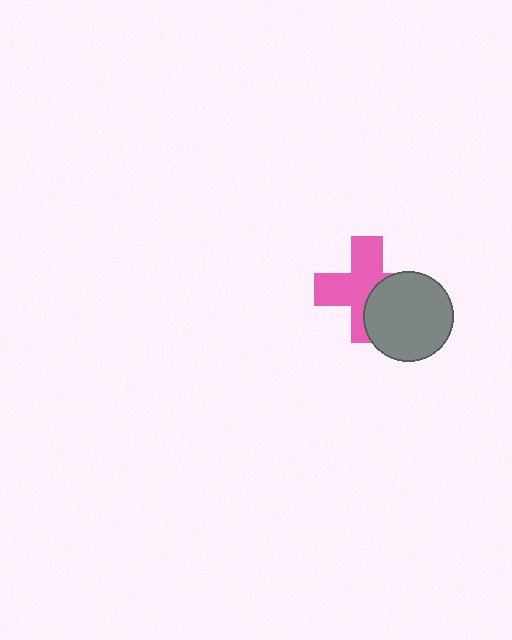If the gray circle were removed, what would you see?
You would see the complete pink cross.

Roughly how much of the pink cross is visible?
About half of it is visible (roughly 63%).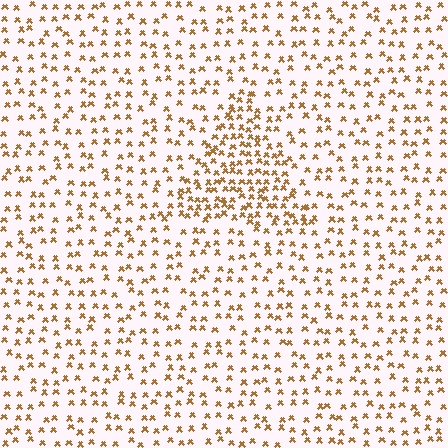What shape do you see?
I see a triangle.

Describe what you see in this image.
The image contains small brown elements arranged at two different densities. A triangle-shaped region is visible where the elements are more densely packed than the surrounding area.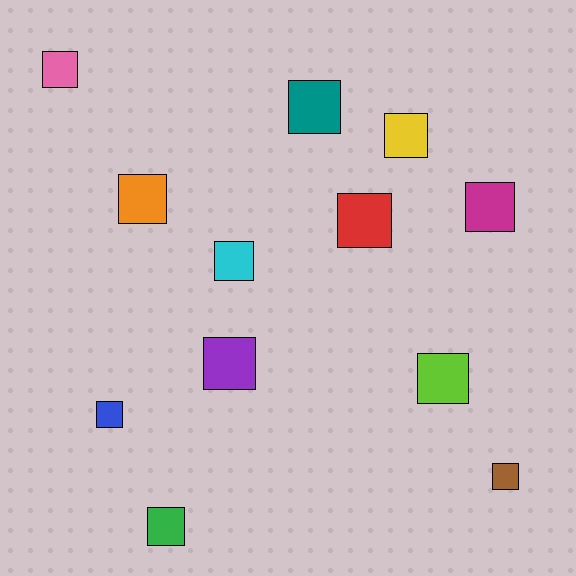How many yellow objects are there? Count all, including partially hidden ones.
There is 1 yellow object.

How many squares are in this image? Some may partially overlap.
There are 12 squares.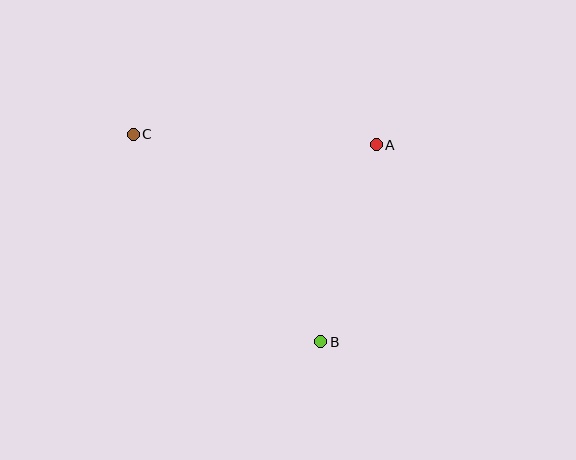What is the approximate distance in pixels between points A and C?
The distance between A and C is approximately 243 pixels.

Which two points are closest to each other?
Points A and B are closest to each other.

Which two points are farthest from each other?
Points B and C are farthest from each other.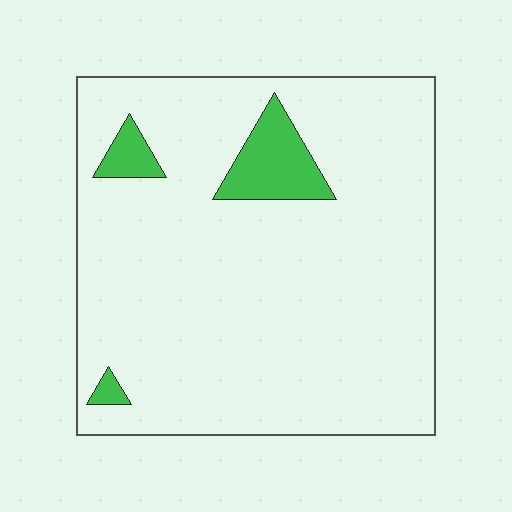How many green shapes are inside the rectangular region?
3.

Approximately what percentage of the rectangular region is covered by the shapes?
Approximately 10%.